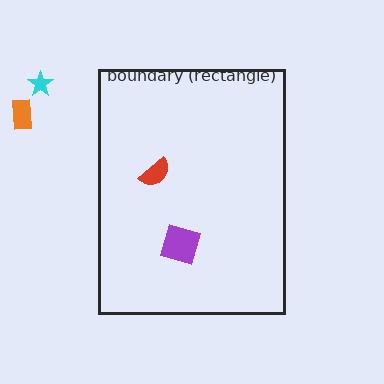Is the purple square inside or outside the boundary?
Inside.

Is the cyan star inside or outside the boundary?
Outside.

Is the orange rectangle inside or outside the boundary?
Outside.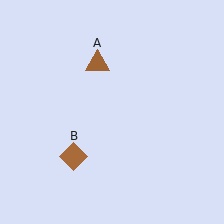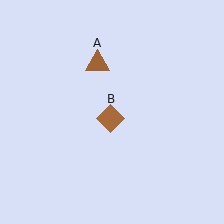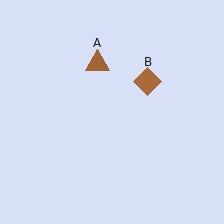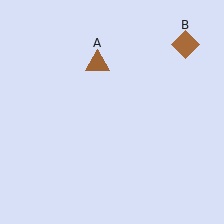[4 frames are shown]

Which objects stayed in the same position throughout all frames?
Brown triangle (object A) remained stationary.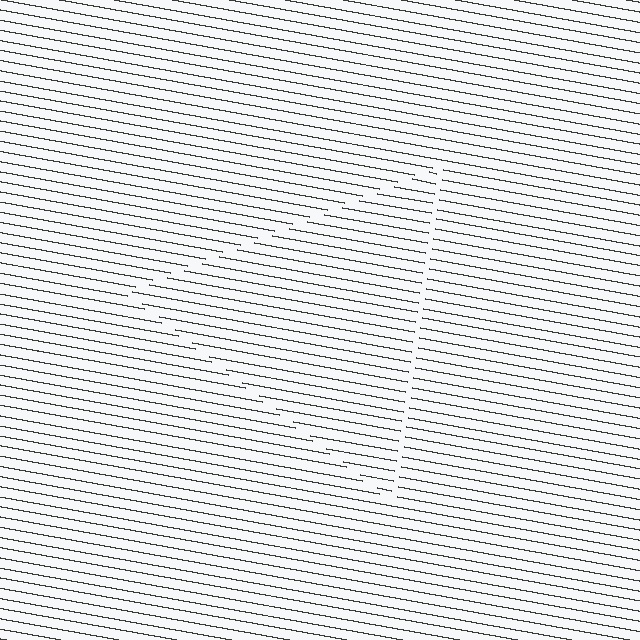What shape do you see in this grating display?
An illusory triangle. The interior of the shape contains the same grating, shifted by half a period — the contour is defined by the phase discontinuity where line-ends from the inner and outer gratings abut.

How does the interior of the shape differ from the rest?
The interior of the shape contains the same grating, shifted by half a period — the contour is defined by the phase discontinuity where line-ends from the inner and outer gratings abut.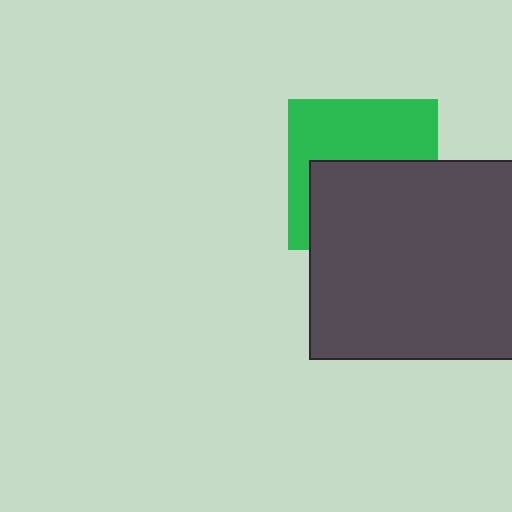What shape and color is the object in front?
The object in front is a dark gray rectangle.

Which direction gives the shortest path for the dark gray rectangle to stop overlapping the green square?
Moving down gives the shortest separation.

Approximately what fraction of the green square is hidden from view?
Roughly 51% of the green square is hidden behind the dark gray rectangle.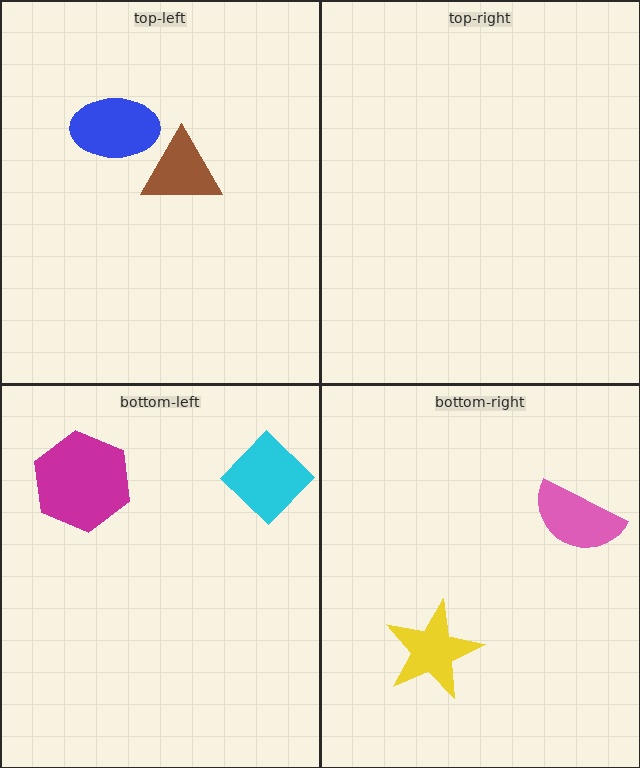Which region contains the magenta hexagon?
The bottom-left region.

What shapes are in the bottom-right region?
The pink semicircle, the yellow star.